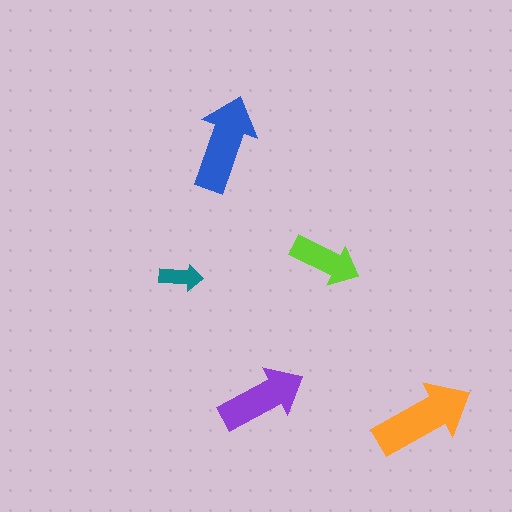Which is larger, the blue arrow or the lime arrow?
The blue one.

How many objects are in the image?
There are 5 objects in the image.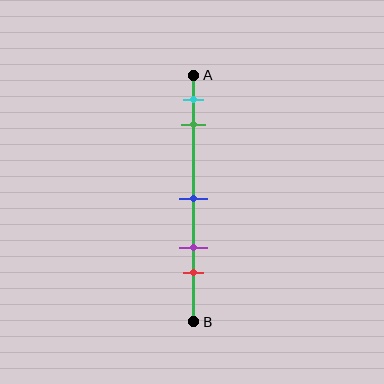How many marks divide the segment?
There are 5 marks dividing the segment.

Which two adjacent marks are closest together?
The cyan and green marks are the closest adjacent pair.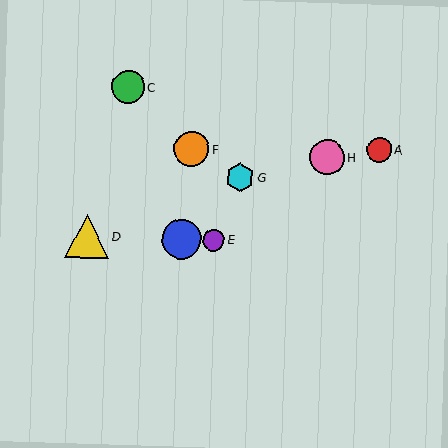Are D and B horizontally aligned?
Yes, both are at y≈236.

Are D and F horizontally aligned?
No, D is at y≈236 and F is at y≈149.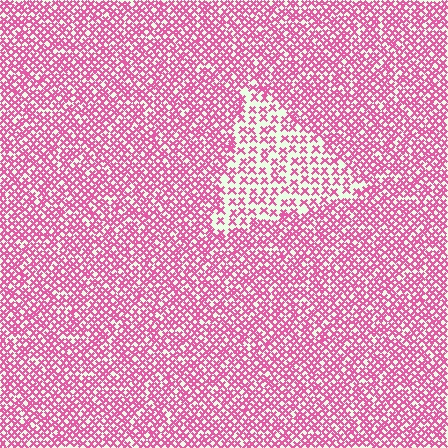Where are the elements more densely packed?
The elements are more densely packed outside the triangle boundary.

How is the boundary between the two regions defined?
The boundary is defined by a change in element density (approximately 2.0x ratio). All elements are the same color, size, and shape.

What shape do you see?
I see a triangle.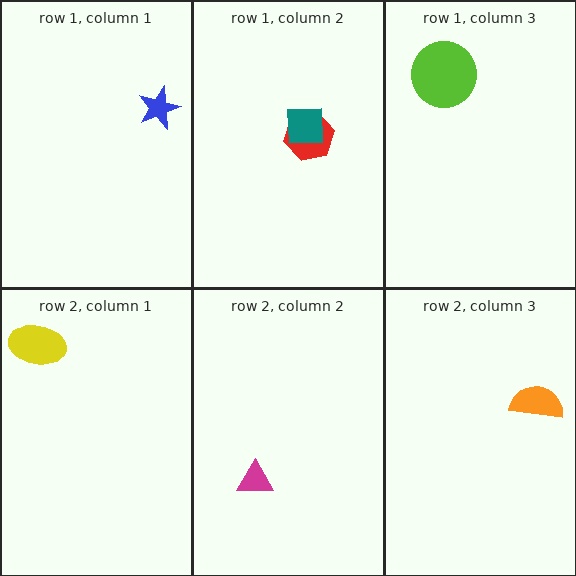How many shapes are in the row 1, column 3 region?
1.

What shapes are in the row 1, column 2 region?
The red hexagon, the teal square.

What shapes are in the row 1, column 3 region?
The lime circle.